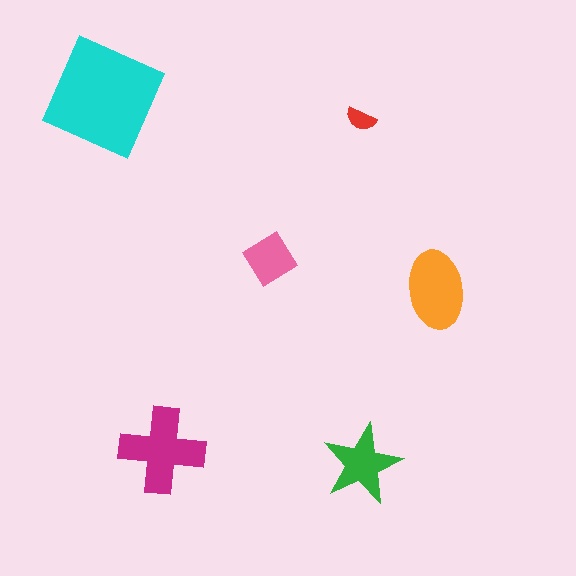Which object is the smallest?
The red semicircle.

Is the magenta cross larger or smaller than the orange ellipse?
Larger.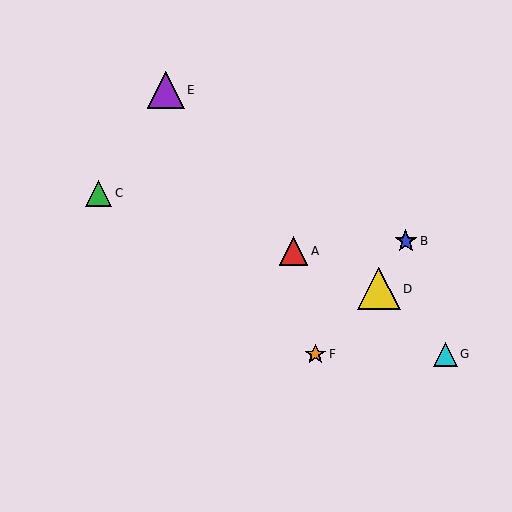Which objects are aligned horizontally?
Objects F, G are aligned horizontally.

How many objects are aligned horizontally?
2 objects (F, G) are aligned horizontally.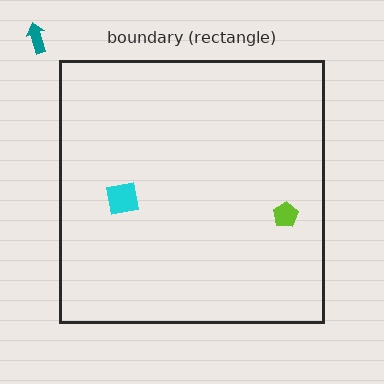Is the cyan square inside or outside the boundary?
Inside.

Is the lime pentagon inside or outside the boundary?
Inside.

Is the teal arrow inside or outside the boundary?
Outside.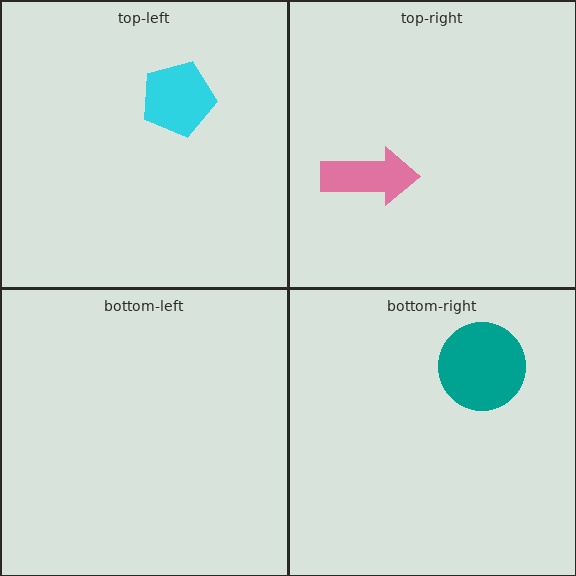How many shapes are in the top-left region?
1.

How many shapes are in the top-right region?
1.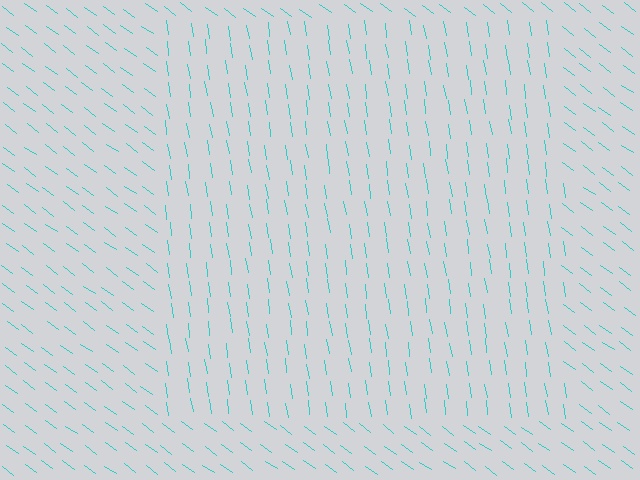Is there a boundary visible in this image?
Yes, there is a texture boundary formed by a change in line orientation.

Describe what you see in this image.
The image is filled with small cyan line segments. A rectangle region in the image has lines oriented differently from the surrounding lines, creating a visible texture boundary.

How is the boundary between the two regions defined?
The boundary is defined purely by a change in line orientation (approximately 45 degrees difference). All lines are the same color and thickness.